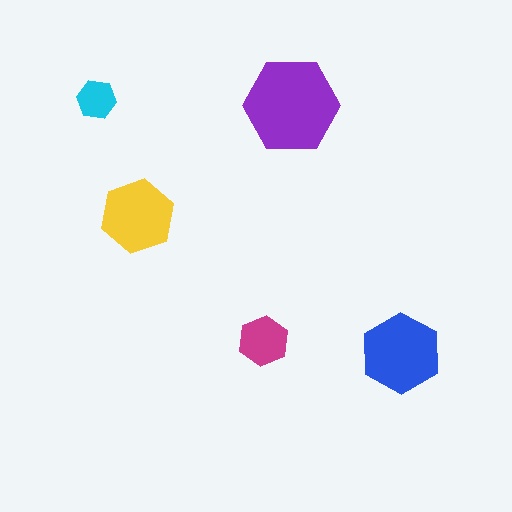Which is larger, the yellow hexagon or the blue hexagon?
The blue one.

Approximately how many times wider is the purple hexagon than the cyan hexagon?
About 2.5 times wider.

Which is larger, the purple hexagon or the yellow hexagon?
The purple one.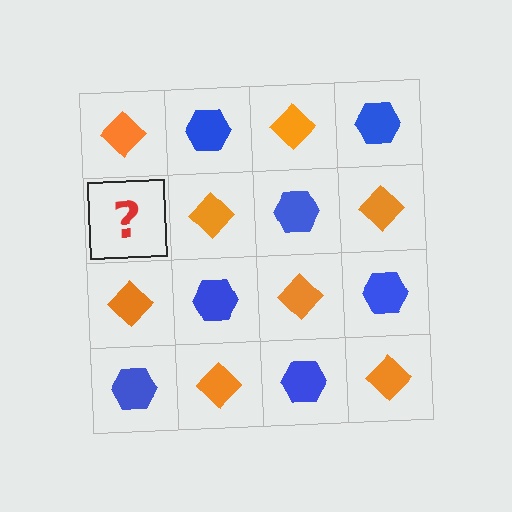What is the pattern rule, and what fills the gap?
The rule is that it alternates orange diamond and blue hexagon in a checkerboard pattern. The gap should be filled with a blue hexagon.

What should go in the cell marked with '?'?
The missing cell should contain a blue hexagon.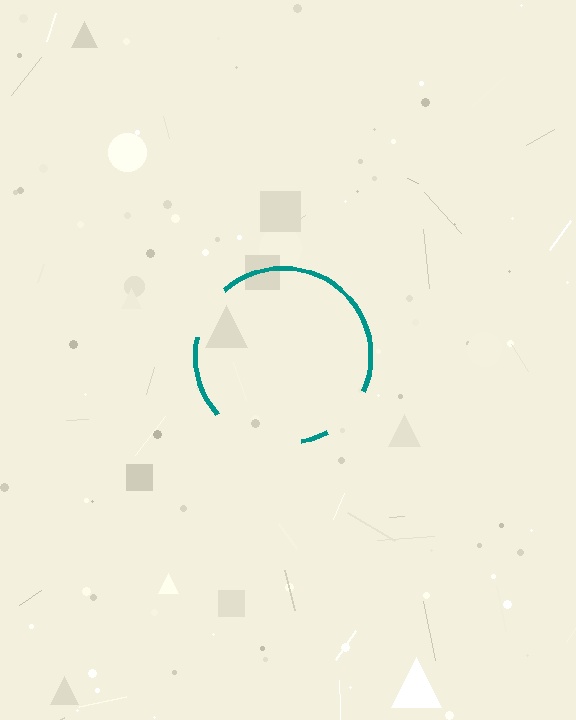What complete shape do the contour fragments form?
The contour fragments form a circle.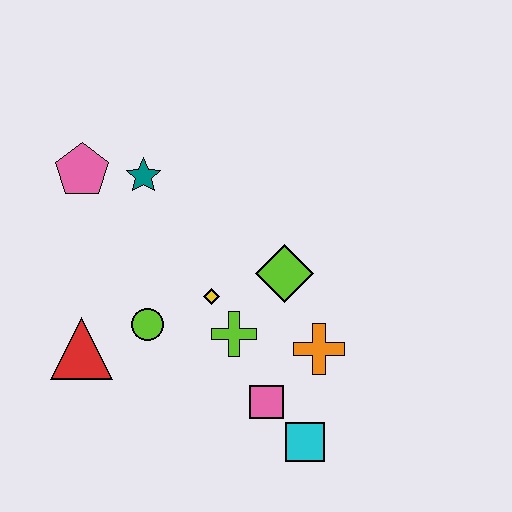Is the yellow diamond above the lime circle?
Yes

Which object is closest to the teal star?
The pink pentagon is closest to the teal star.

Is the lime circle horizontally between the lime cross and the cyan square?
No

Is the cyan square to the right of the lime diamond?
Yes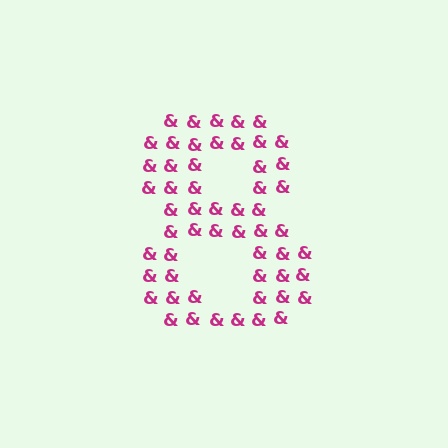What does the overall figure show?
The overall figure shows the digit 8.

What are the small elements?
The small elements are ampersands.